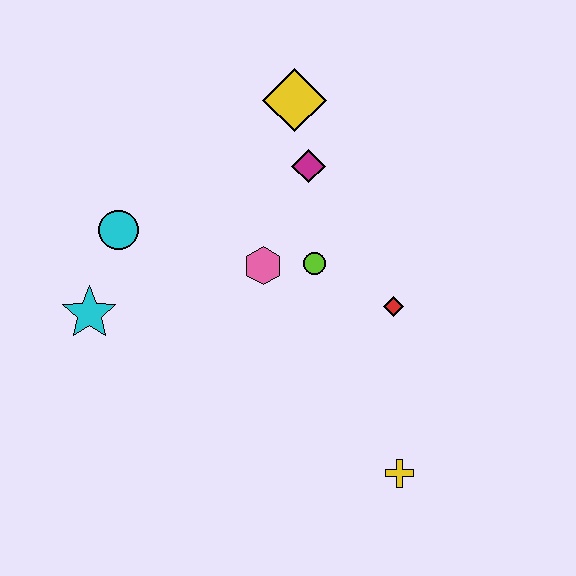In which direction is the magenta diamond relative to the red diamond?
The magenta diamond is above the red diamond.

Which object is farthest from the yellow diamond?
The yellow cross is farthest from the yellow diamond.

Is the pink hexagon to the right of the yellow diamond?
No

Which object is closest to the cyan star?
The cyan circle is closest to the cyan star.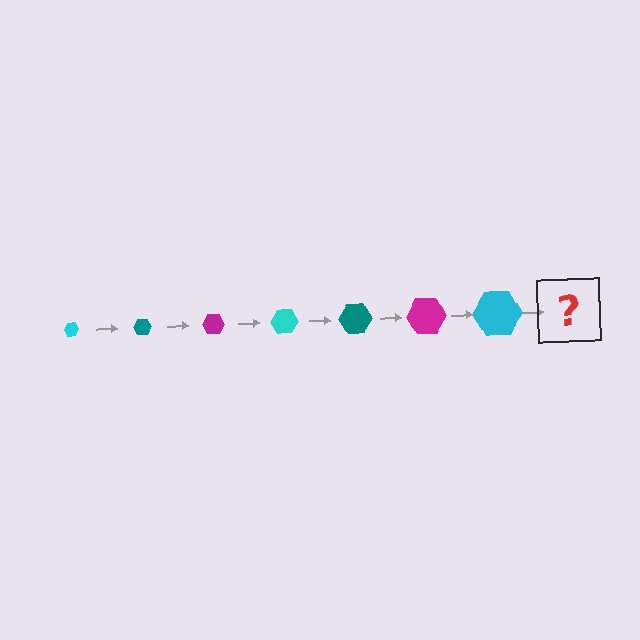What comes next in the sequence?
The next element should be a teal hexagon, larger than the previous one.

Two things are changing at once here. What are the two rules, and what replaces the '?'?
The two rules are that the hexagon grows larger each step and the color cycles through cyan, teal, and magenta. The '?' should be a teal hexagon, larger than the previous one.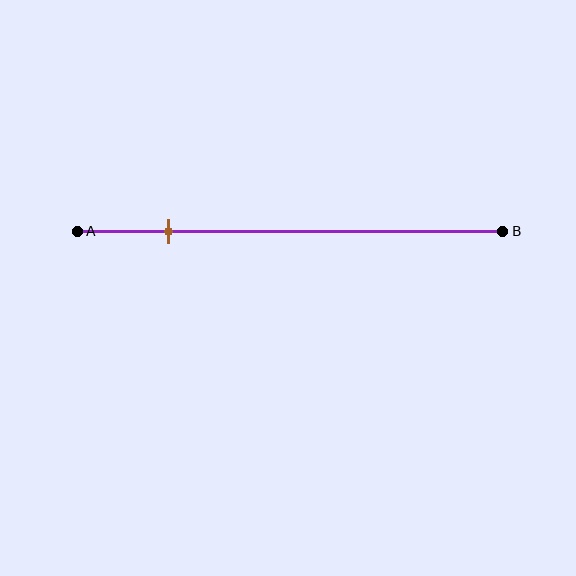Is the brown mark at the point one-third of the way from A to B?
No, the mark is at about 20% from A, not at the 33% one-third point.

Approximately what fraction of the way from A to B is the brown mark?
The brown mark is approximately 20% of the way from A to B.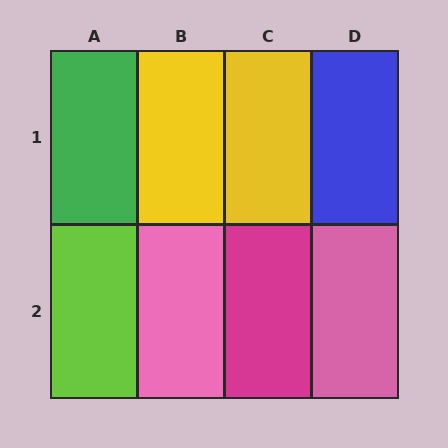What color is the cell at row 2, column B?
Pink.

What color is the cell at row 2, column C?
Magenta.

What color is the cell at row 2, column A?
Lime.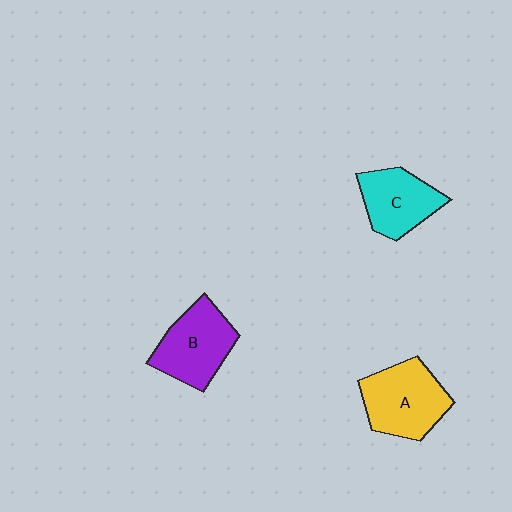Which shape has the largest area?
Shape A (yellow).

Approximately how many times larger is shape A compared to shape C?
Approximately 1.2 times.